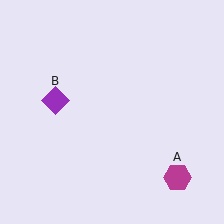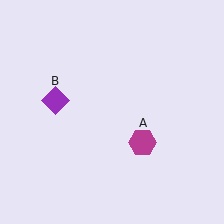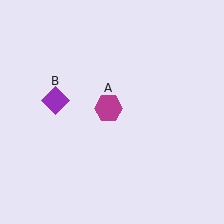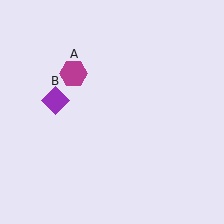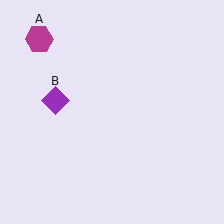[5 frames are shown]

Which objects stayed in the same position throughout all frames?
Purple diamond (object B) remained stationary.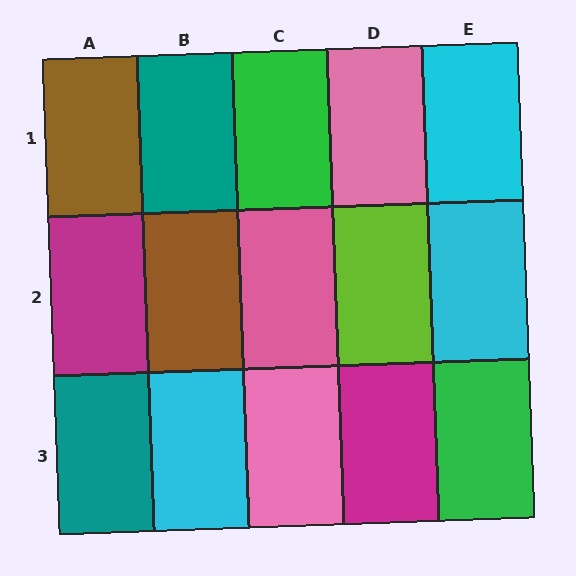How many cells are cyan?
3 cells are cyan.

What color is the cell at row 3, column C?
Pink.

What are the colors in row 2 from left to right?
Magenta, brown, pink, lime, cyan.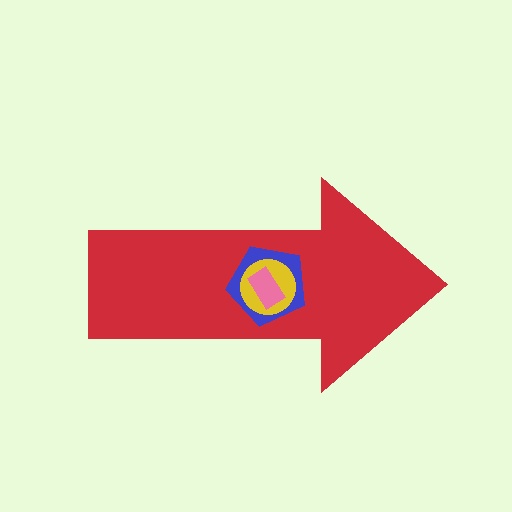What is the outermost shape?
The red arrow.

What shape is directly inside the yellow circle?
The pink rectangle.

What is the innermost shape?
The pink rectangle.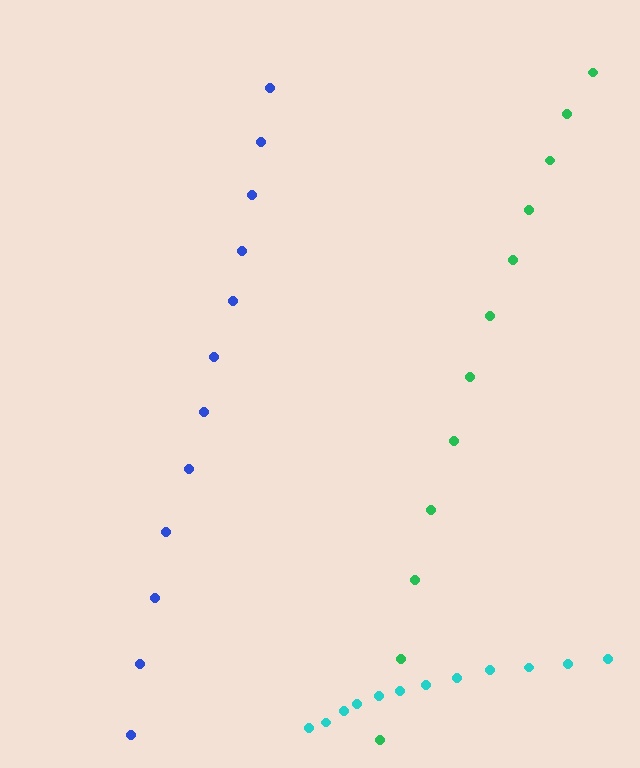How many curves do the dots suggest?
There are 3 distinct paths.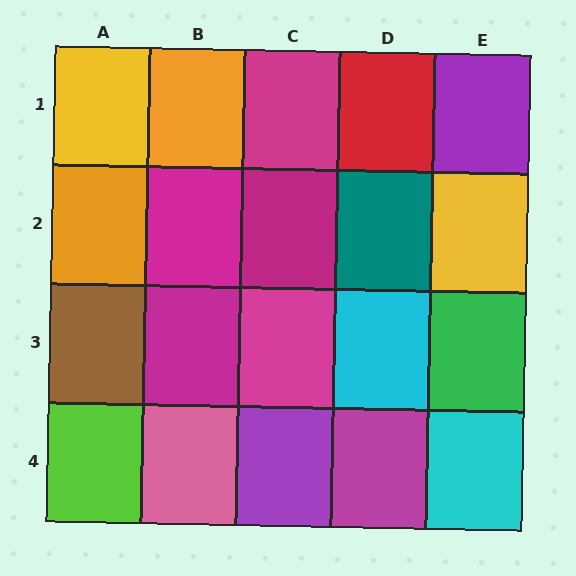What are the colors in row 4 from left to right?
Lime, pink, purple, magenta, cyan.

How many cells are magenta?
6 cells are magenta.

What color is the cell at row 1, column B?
Orange.